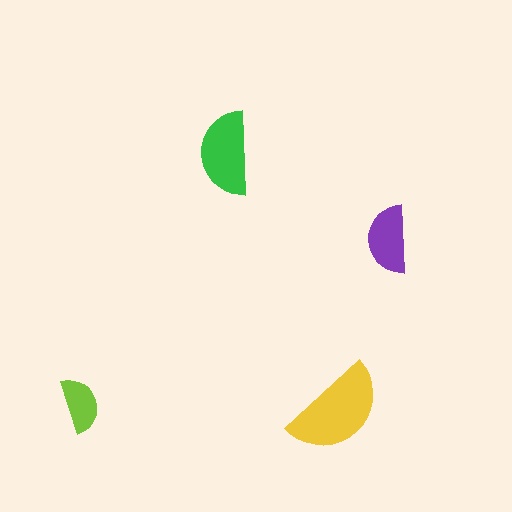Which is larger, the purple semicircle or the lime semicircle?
The purple one.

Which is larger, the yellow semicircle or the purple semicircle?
The yellow one.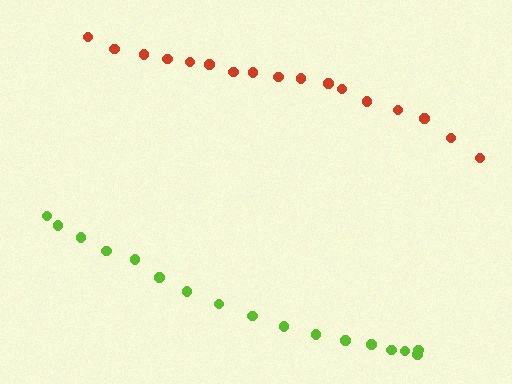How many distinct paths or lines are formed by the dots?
There are 2 distinct paths.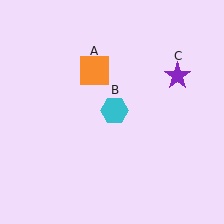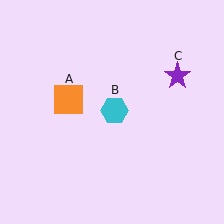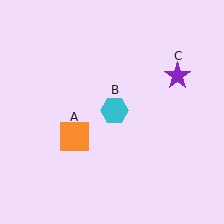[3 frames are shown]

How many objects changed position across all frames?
1 object changed position: orange square (object A).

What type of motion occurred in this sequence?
The orange square (object A) rotated counterclockwise around the center of the scene.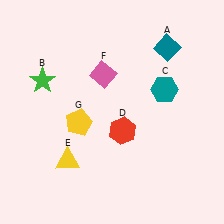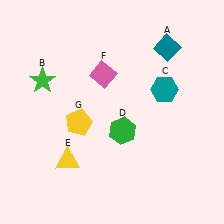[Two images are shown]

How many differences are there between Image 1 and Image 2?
There is 1 difference between the two images.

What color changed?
The hexagon (D) changed from red in Image 1 to green in Image 2.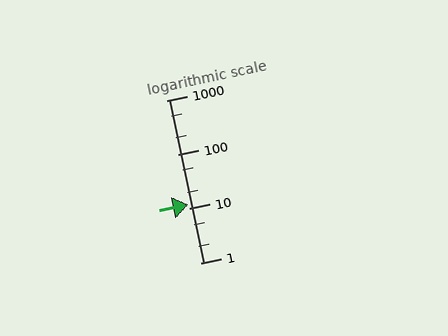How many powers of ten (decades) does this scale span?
The scale spans 3 decades, from 1 to 1000.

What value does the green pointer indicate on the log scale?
The pointer indicates approximately 12.